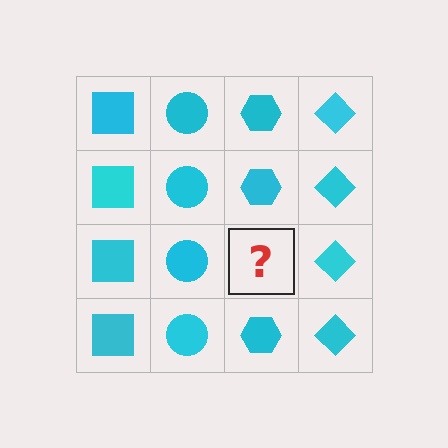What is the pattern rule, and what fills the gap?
The rule is that each column has a consistent shape. The gap should be filled with a cyan hexagon.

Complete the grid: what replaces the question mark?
The question mark should be replaced with a cyan hexagon.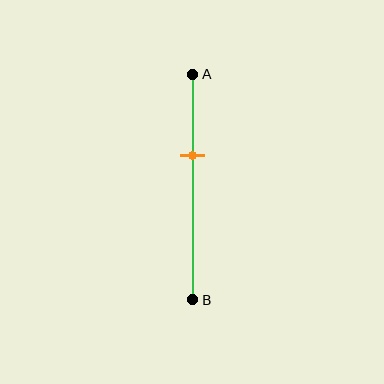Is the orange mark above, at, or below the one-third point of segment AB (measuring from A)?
The orange mark is approximately at the one-third point of segment AB.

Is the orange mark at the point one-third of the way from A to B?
Yes, the mark is approximately at the one-third point.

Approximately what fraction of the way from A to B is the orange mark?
The orange mark is approximately 35% of the way from A to B.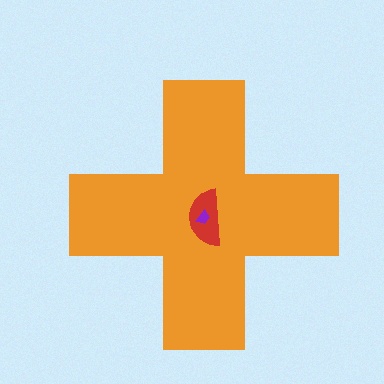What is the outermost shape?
The orange cross.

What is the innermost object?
The purple trapezoid.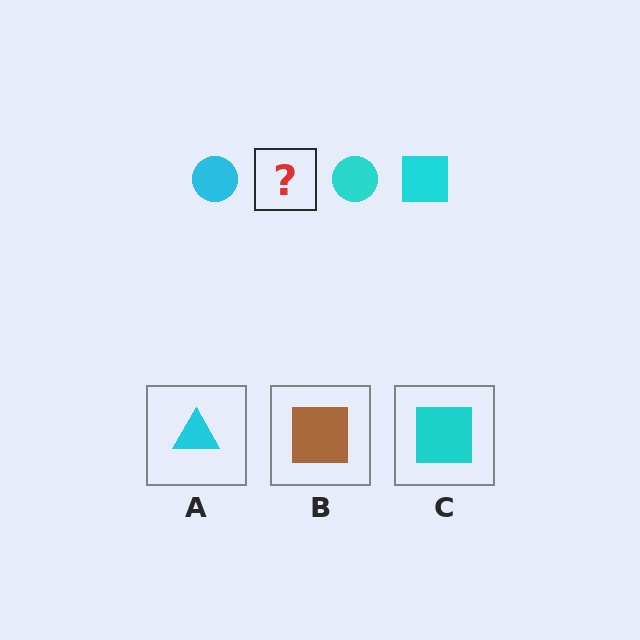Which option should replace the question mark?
Option C.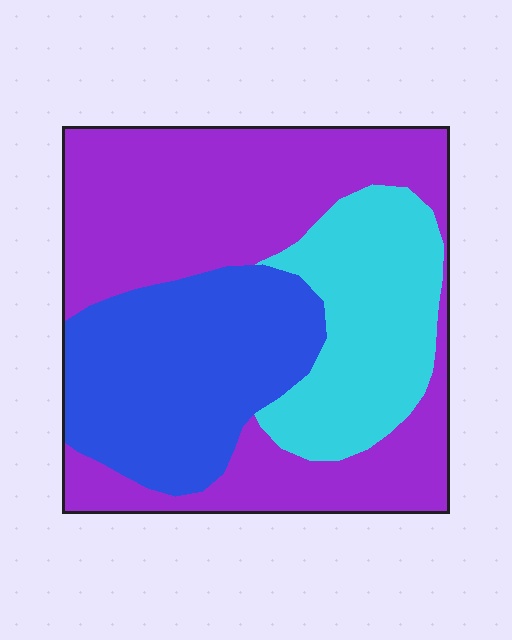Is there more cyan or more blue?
Blue.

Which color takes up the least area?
Cyan, at roughly 20%.